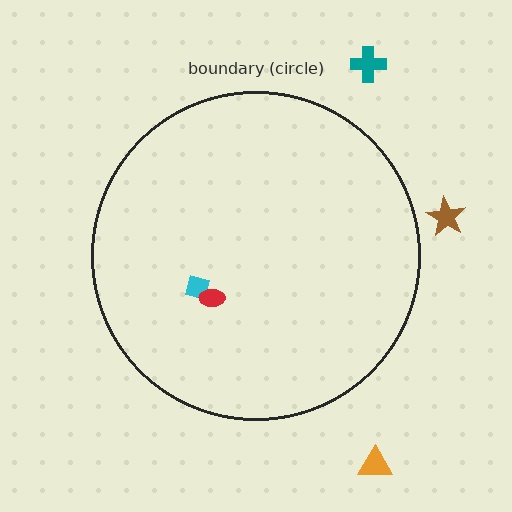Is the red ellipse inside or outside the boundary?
Inside.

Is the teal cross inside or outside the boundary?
Outside.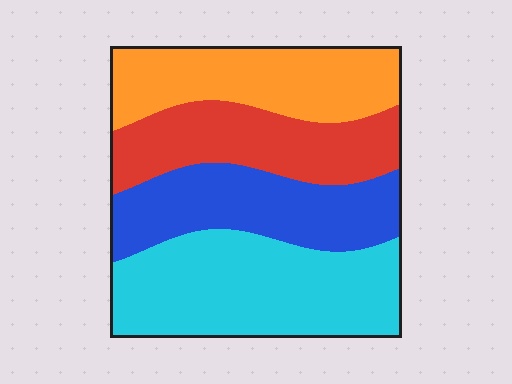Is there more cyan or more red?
Cyan.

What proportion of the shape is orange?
Orange takes up less than a quarter of the shape.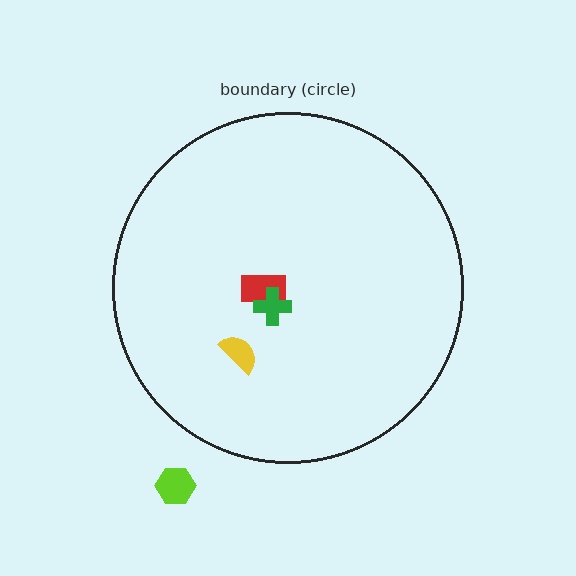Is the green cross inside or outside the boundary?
Inside.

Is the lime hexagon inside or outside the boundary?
Outside.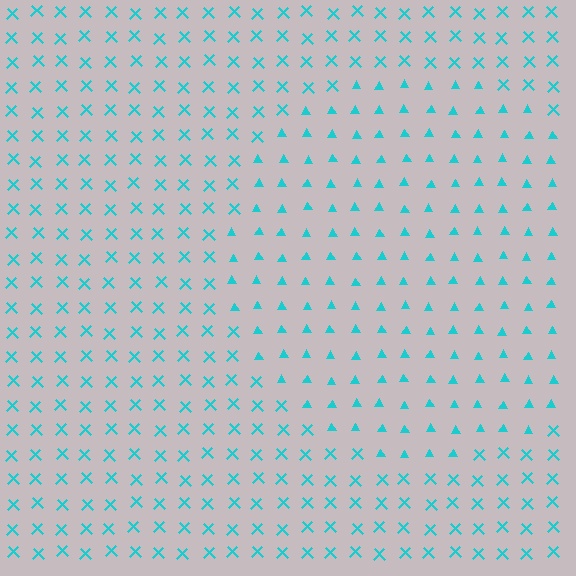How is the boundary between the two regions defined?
The boundary is defined by a change in element shape: triangles inside vs. X marks outside. All elements share the same color and spacing.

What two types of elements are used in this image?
The image uses triangles inside the circle region and X marks outside it.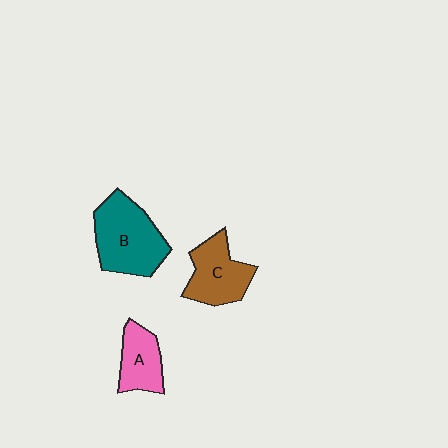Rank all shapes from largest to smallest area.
From largest to smallest: B (teal), C (brown), A (pink).